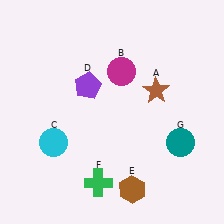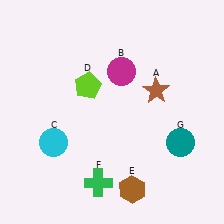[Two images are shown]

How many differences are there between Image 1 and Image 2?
There is 1 difference between the two images.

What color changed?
The pentagon (D) changed from purple in Image 1 to lime in Image 2.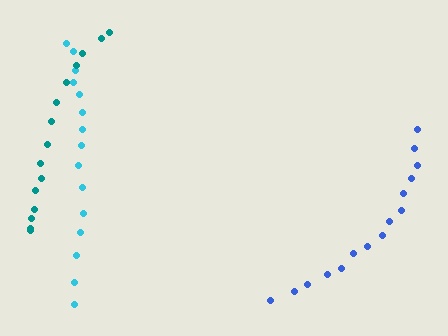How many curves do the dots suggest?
There are 3 distinct paths.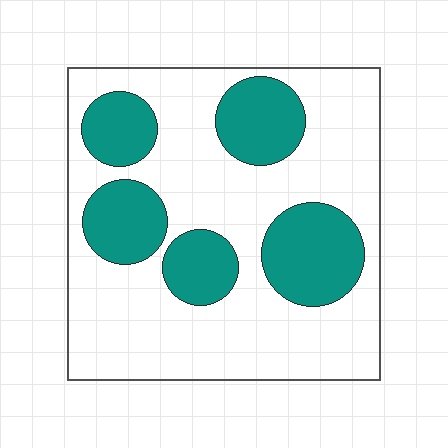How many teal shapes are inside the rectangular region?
5.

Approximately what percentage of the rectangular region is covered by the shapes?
Approximately 30%.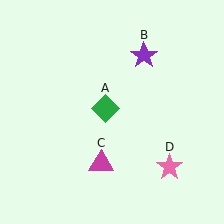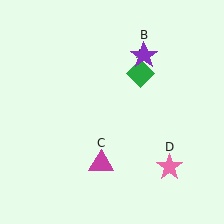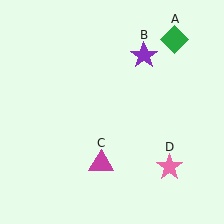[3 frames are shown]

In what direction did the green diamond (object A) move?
The green diamond (object A) moved up and to the right.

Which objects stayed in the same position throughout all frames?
Purple star (object B) and magenta triangle (object C) and pink star (object D) remained stationary.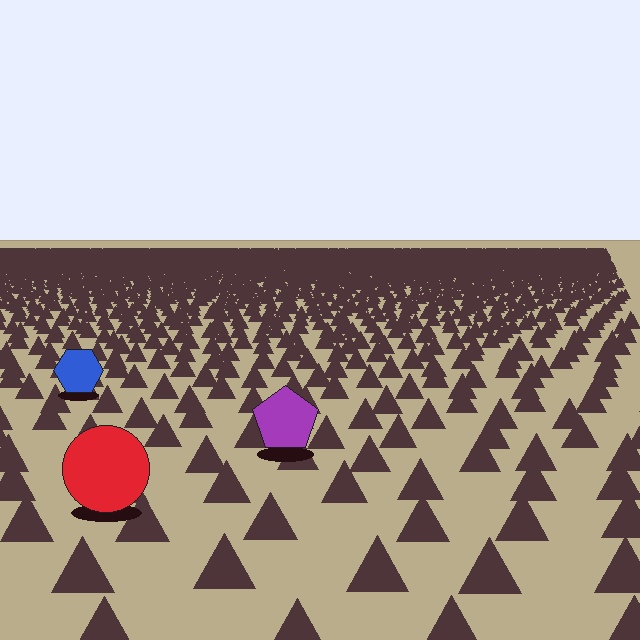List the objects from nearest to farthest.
From nearest to farthest: the red circle, the purple pentagon, the blue hexagon.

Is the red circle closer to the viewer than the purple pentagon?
Yes. The red circle is closer — you can tell from the texture gradient: the ground texture is coarser near it.